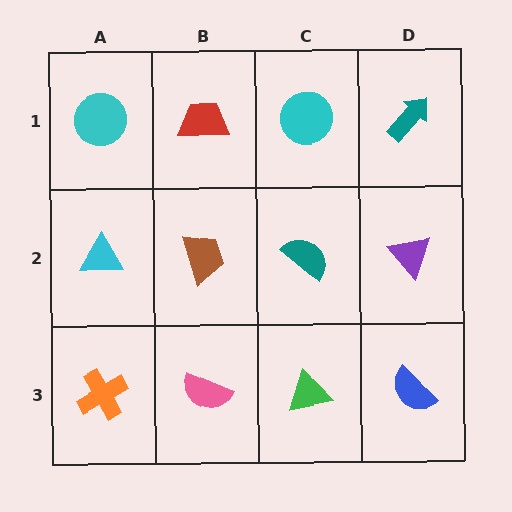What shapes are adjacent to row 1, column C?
A teal semicircle (row 2, column C), a red trapezoid (row 1, column B), a teal arrow (row 1, column D).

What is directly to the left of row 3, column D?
A green triangle.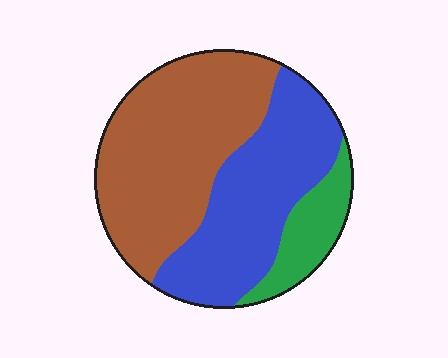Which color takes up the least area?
Green, at roughly 15%.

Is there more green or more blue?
Blue.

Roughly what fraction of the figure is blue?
Blue covers around 40% of the figure.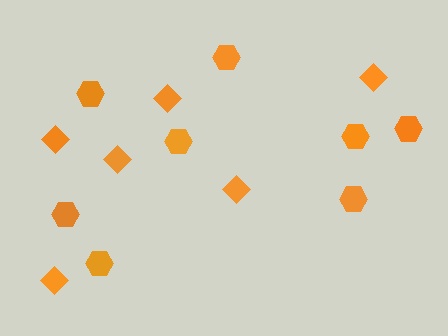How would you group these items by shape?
There are 2 groups: one group of hexagons (8) and one group of diamonds (6).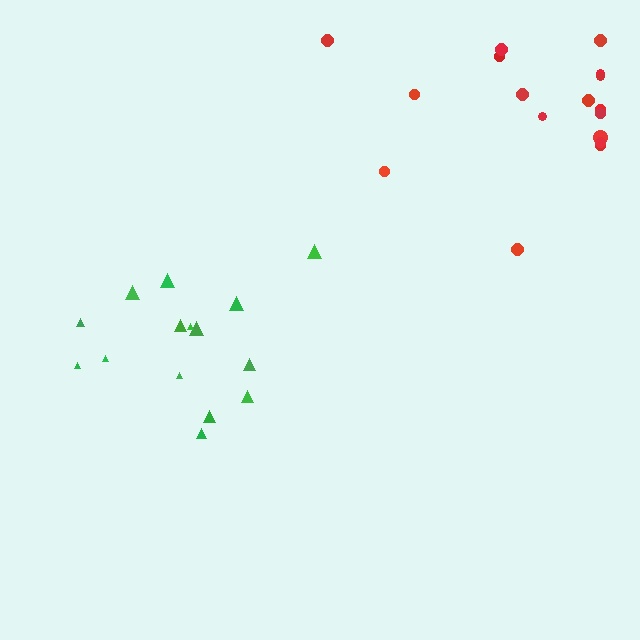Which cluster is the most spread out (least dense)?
Red.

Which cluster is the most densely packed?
Green.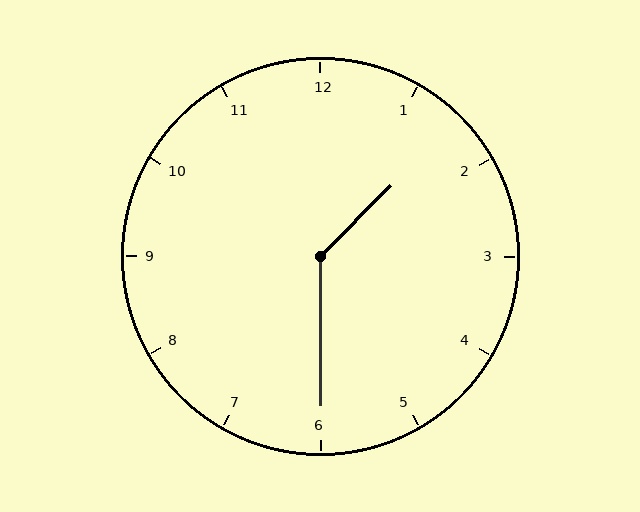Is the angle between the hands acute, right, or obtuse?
It is obtuse.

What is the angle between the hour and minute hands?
Approximately 135 degrees.